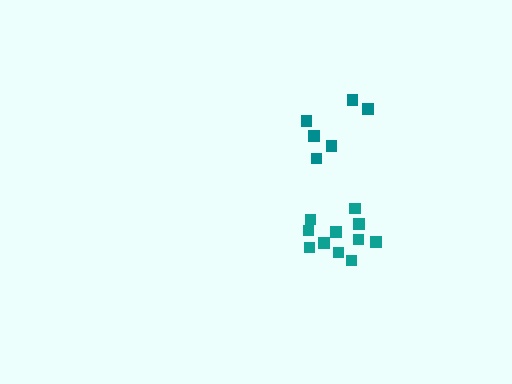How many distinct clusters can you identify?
There are 2 distinct clusters.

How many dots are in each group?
Group 1: 11 dots, Group 2: 6 dots (17 total).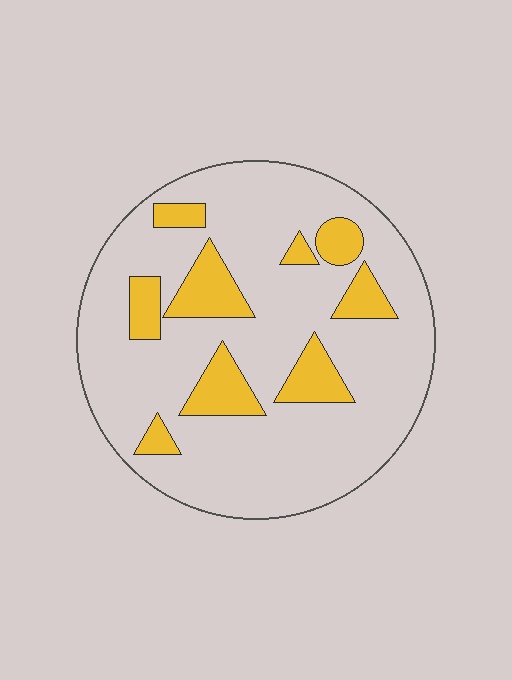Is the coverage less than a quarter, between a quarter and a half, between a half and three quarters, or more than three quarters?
Less than a quarter.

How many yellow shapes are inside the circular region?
9.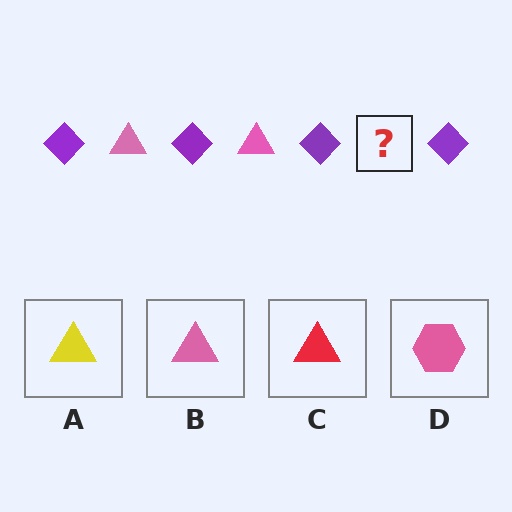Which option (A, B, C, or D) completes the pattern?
B.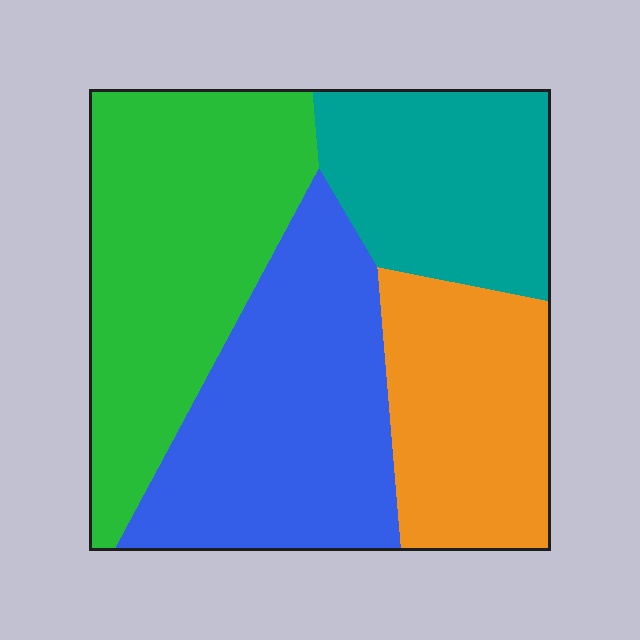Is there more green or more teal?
Green.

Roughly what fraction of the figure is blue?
Blue covers roughly 30% of the figure.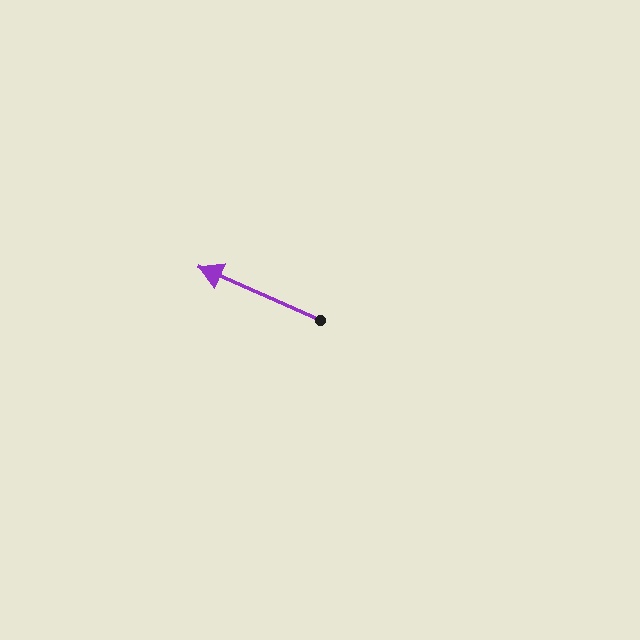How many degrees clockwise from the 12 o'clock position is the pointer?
Approximately 294 degrees.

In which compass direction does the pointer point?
Northwest.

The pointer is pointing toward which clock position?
Roughly 10 o'clock.